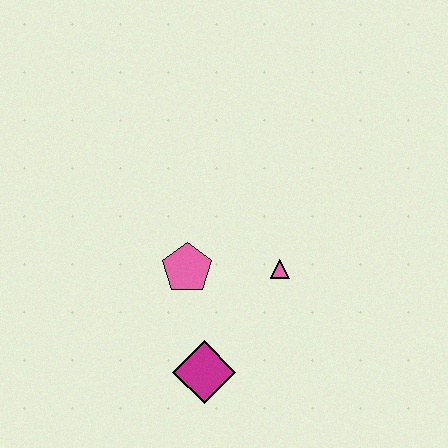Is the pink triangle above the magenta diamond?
Yes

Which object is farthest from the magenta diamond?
The pink triangle is farthest from the magenta diamond.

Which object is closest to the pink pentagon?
The pink triangle is closest to the pink pentagon.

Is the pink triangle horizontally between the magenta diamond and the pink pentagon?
No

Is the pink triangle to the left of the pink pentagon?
No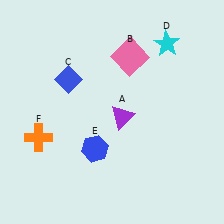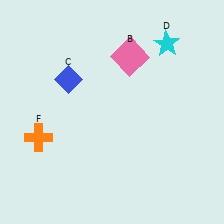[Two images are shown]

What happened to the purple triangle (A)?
The purple triangle (A) was removed in Image 2. It was in the bottom-right area of Image 1.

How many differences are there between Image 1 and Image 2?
There are 2 differences between the two images.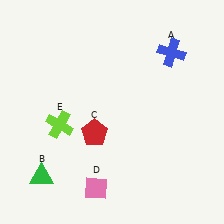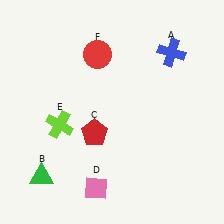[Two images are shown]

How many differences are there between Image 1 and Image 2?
There is 1 difference between the two images.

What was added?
A red circle (F) was added in Image 2.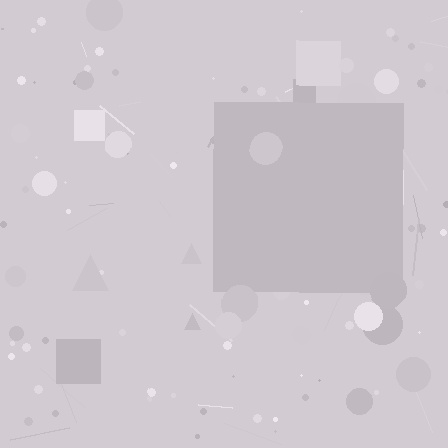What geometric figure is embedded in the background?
A square is embedded in the background.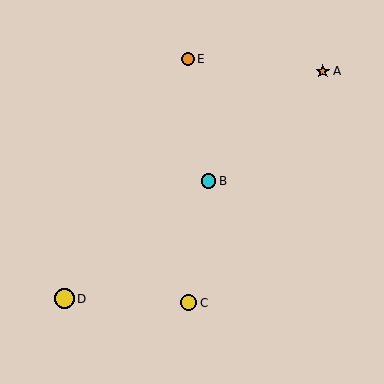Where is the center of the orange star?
The center of the orange star is at (323, 71).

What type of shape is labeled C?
Shape C is a yellow circle.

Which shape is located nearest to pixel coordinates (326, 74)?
The orange star (labeled A) at (323, 71) is nearest to that location.